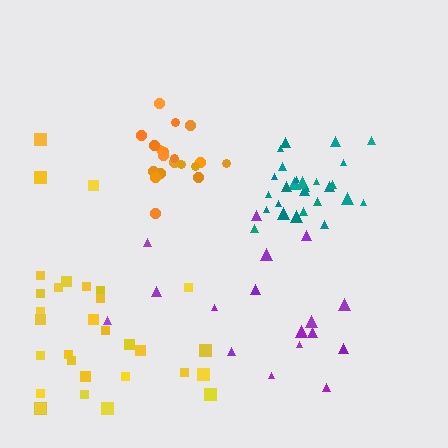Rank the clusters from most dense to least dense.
teal, orange, yellow, purple.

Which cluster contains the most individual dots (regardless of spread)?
Yellow (32).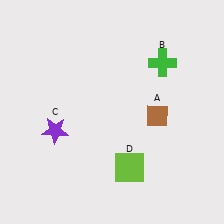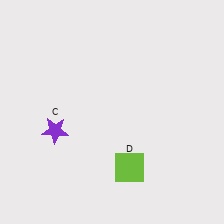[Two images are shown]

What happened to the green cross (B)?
The green cross (B) was removed in Image 2. It was in the top-right area of Image 1.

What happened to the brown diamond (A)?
The brown diamond (A) was removed in Image 2. It was in the bottom-right area of Image 1.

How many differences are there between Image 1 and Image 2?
There are 2 differences between the two images.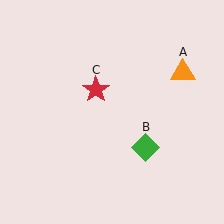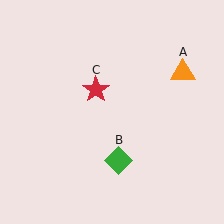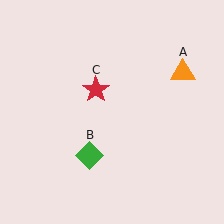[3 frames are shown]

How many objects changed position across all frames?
1 object changed position: green diamond (object B).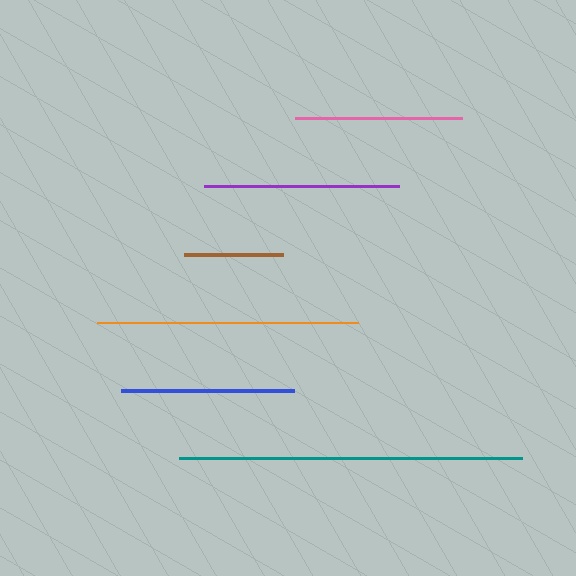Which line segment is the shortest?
The brown line is the shortest at approximately 99 pixels.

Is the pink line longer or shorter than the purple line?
The purple line is longer than the pink line.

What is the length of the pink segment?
The pink segment is approximately 167 pixels long.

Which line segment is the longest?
The teal line is the longest at approximately 343 pixels.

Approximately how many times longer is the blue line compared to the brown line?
The blue line is approximately 1.8 times the length of the brown line.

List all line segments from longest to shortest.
From longest to shortest: teal, orange, purple, blue, pink, brown.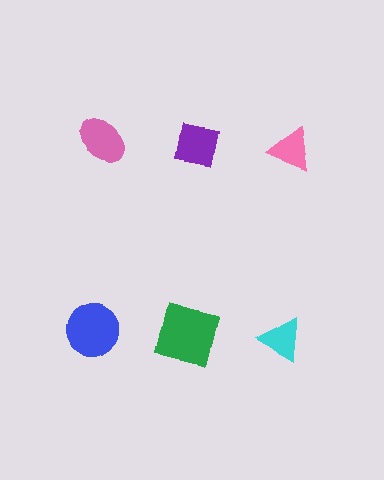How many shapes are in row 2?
3 shapes.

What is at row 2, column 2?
A green square.